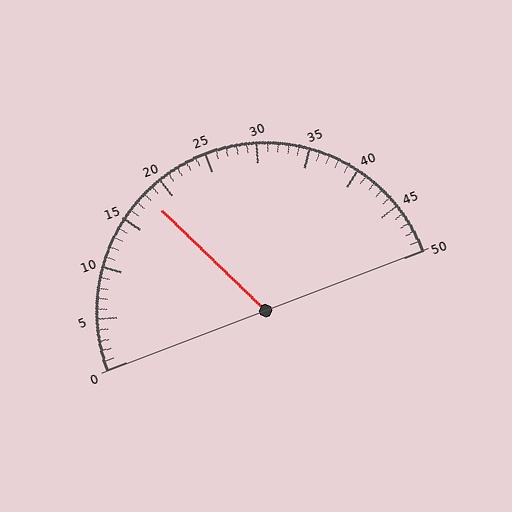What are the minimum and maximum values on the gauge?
The gauge ranges from 0 to 50.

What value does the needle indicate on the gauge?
The needle indicates approximately 18.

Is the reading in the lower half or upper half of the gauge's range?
The reading is in the lower half of the range (0 to 50).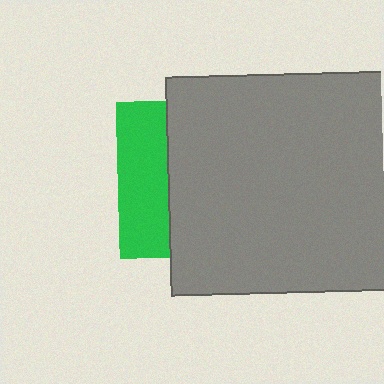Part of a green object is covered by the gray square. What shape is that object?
It is a square.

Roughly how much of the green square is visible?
A small part of it is visible (roughly 32%).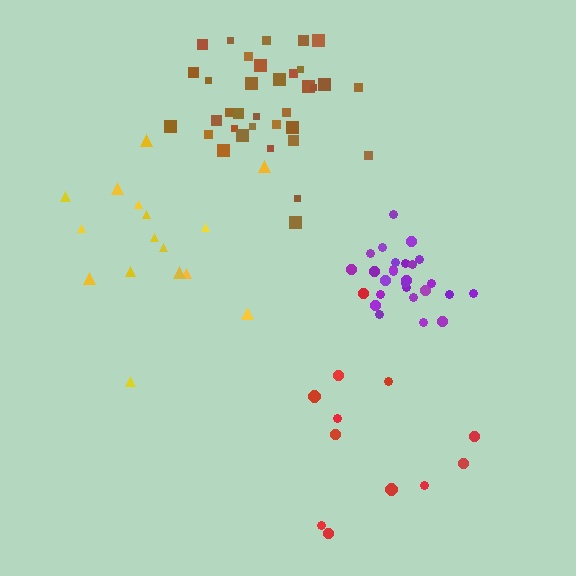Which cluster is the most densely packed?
Purple.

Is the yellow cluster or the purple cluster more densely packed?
Purple.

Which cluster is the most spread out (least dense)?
Red.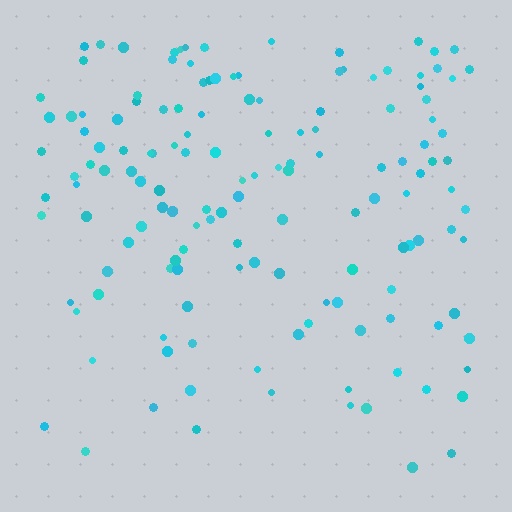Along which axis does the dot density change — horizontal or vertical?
Vertical.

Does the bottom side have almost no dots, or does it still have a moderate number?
Still a moderate number, just noticeably fewer than the top.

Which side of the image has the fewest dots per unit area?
The bottom.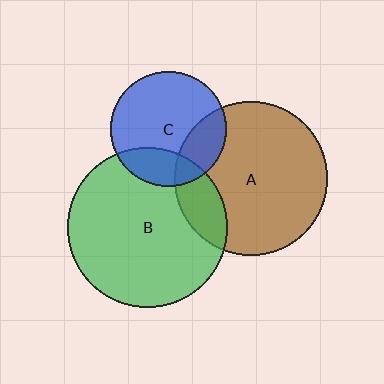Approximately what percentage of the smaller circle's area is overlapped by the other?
Approximately 15%.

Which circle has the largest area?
Circle B (green).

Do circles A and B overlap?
Yes.